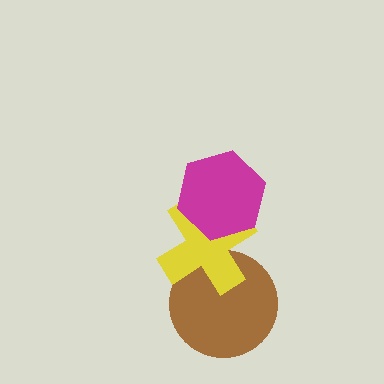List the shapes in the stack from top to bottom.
From top to bottom: the magenta hexagon, the yellow cross, the brown circle.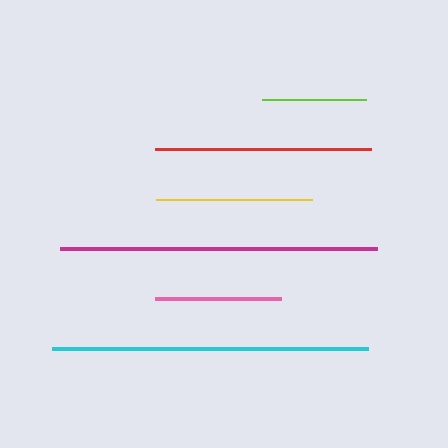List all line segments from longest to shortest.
From longest to shortest: magenta, cyan, red, yellow, pink, lime.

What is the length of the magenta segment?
The magenta segment is approximately 317 pixels long.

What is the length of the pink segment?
The pink segment is approximately 126 pixels long.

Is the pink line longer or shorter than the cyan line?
The cyan line is longer than the pink line.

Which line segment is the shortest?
The lime line is the shortest at approximately 104 pixels.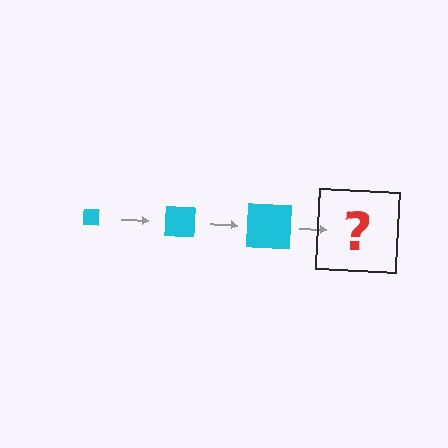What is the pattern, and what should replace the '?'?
The pattern is that the square gets progressively larger each step. The '?' should be a cyan square, larger than the previous one.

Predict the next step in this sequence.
The next step is a cyan square, larger than the previous one.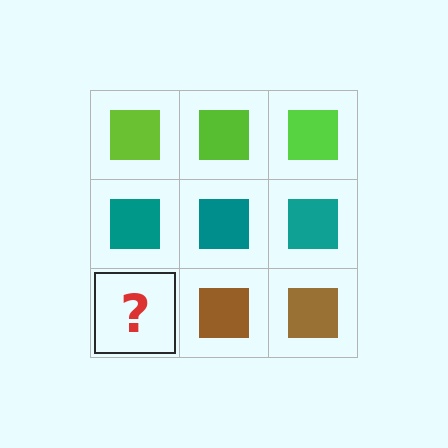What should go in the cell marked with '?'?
The missing cell should contain a brown square.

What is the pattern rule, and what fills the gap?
The rule is that each row has a consistent color. The gap should be filled with a brown square.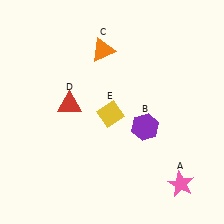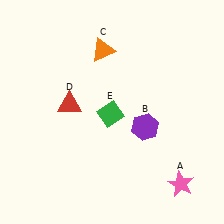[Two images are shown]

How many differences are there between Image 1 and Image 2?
There is 1 difference between the two images.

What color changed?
The diamond (E) changed from yellow in Image 1 to green in Image 2.